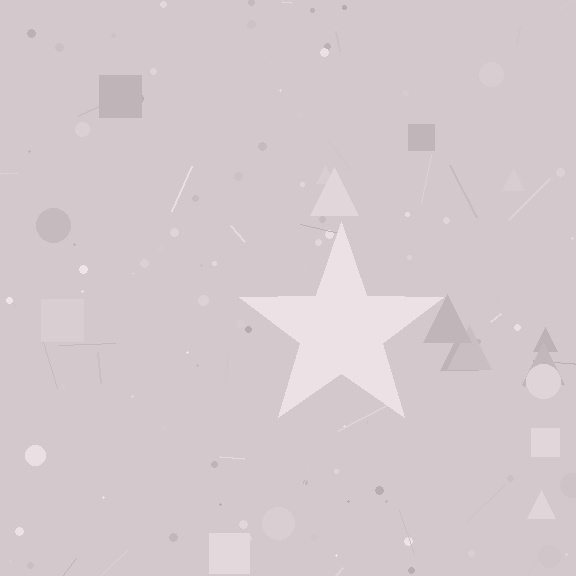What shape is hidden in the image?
A star is hidden in the image.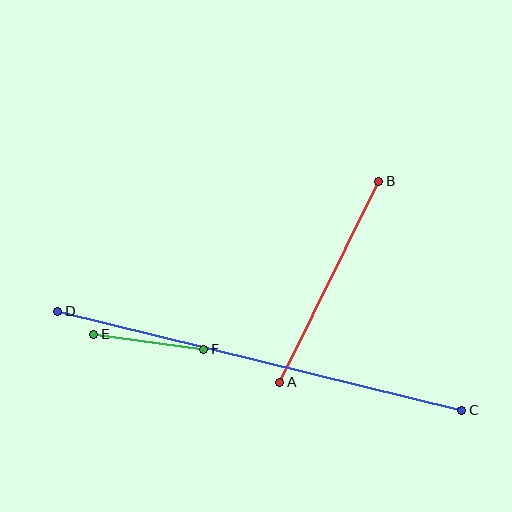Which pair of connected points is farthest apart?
Points C and D are farthest apart.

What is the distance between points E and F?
The distance is approximately 111 pixels.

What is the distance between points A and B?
The distance is approximately 224 pixels.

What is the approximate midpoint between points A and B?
The midpoint is at approximately (329, 282) pixels.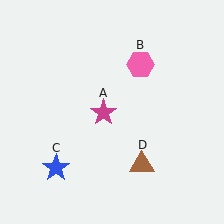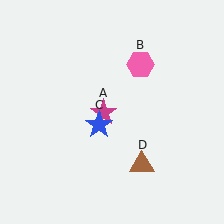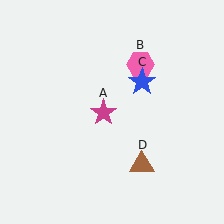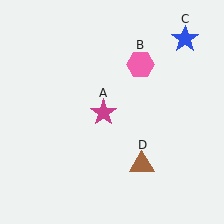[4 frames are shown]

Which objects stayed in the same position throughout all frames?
Magenta star (object A) and pink hexagon (object B) and brown triangle (object D) remained stationary.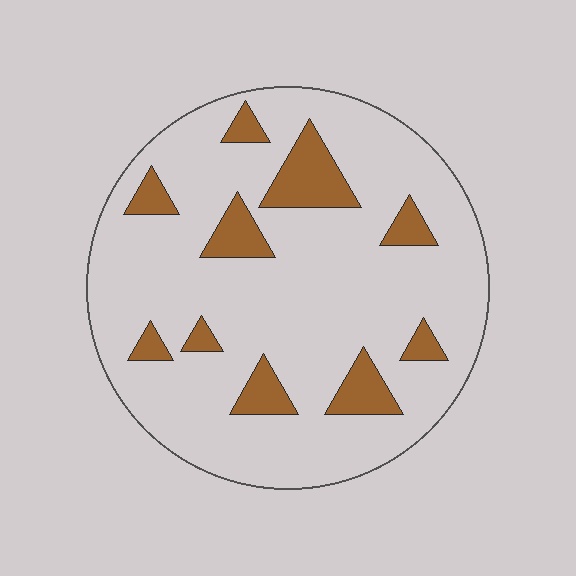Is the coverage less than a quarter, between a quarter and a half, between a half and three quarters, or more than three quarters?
Less than a quarter.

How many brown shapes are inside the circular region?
10.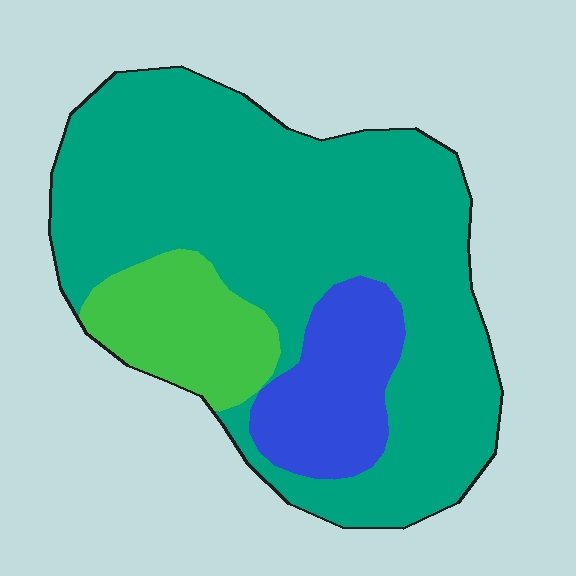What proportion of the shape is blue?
Blue covers around 15% of the shape.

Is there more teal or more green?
Teal.